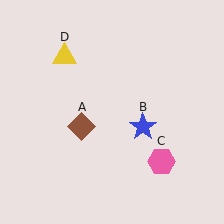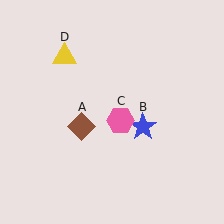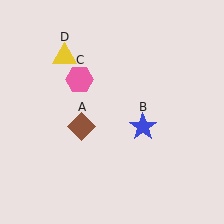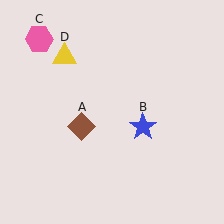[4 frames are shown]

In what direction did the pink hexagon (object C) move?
The pink hexagon (object C) moved up and to the left.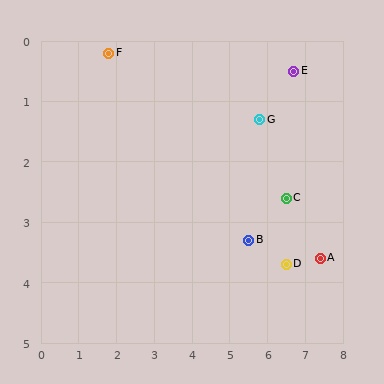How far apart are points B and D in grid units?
Points B and D are about 1.1 grid units apart.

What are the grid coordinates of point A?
Point A is at approximately (7.4, 3.6).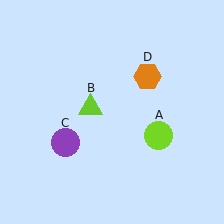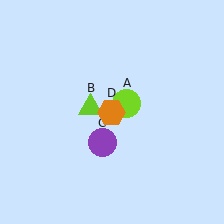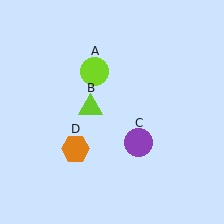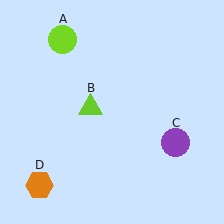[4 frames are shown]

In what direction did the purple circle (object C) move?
The purple circle (object C) moved right.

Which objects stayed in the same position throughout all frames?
Lime triangle (object B) remained stationary.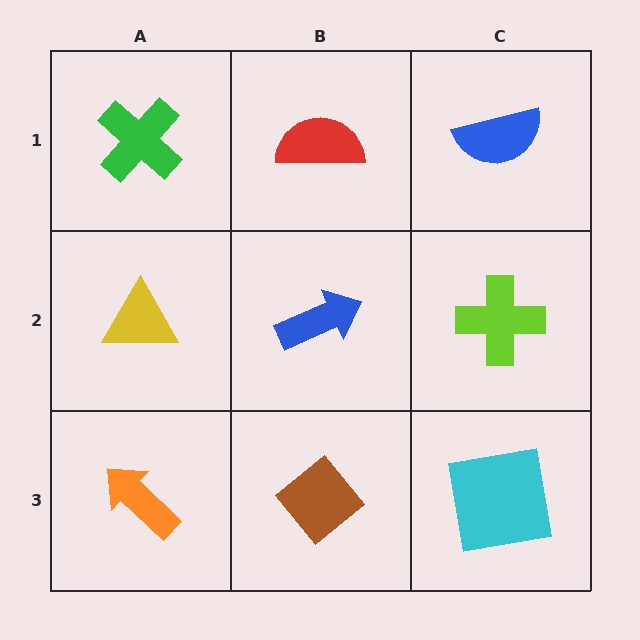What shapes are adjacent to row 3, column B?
A blue arrow (row 2, column B), an orange arrow (row 3, column A), a cyan square (row 3, column C).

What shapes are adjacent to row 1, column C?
A lime cross (row 2, column C), a red semicircle (row 1, column B).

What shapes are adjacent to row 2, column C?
A blue semicircle (row 1, column C), a cyan square (row 3, column C), a blue arrow (row 2, column B).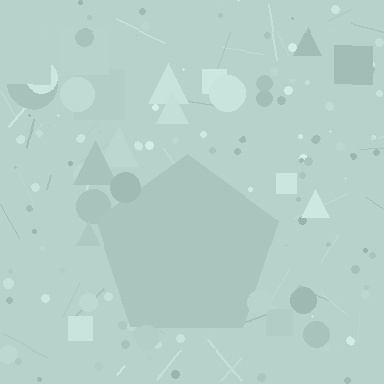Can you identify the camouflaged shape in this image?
The camouflaged shape is a pentagon.